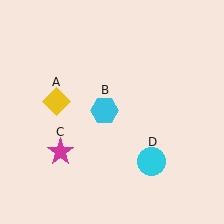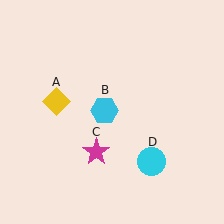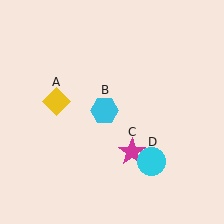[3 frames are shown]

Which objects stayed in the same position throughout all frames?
Yellow diamond (object A) and cyan hexagon (object B) and cyan circle (object D) remained stationary.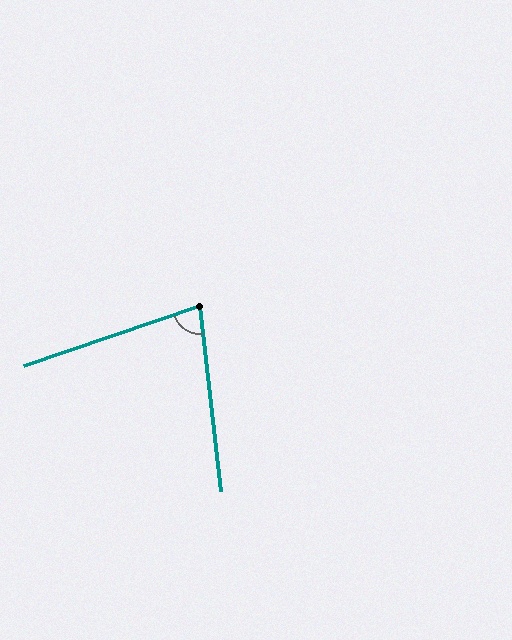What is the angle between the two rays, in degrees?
Approximately 77 degrees.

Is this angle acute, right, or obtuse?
It is acute.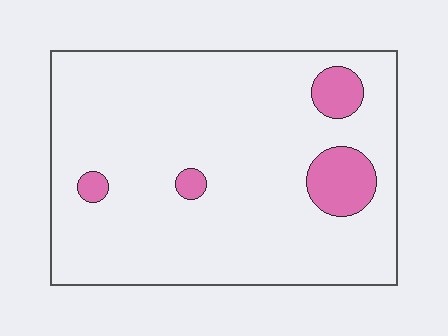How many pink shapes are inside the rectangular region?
4.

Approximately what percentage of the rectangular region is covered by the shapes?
Approximately 10%.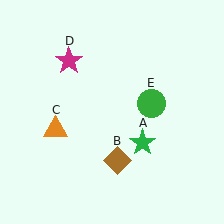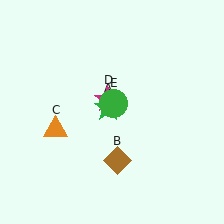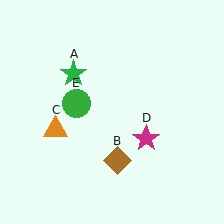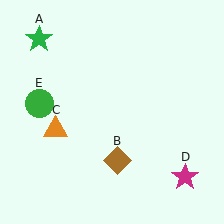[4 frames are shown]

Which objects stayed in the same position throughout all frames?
Brown diamond (object B) and orange triangle (object C) remained stationary.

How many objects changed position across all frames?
3 objects changed position: green star (object A), magenta star (object D), green circle (object E).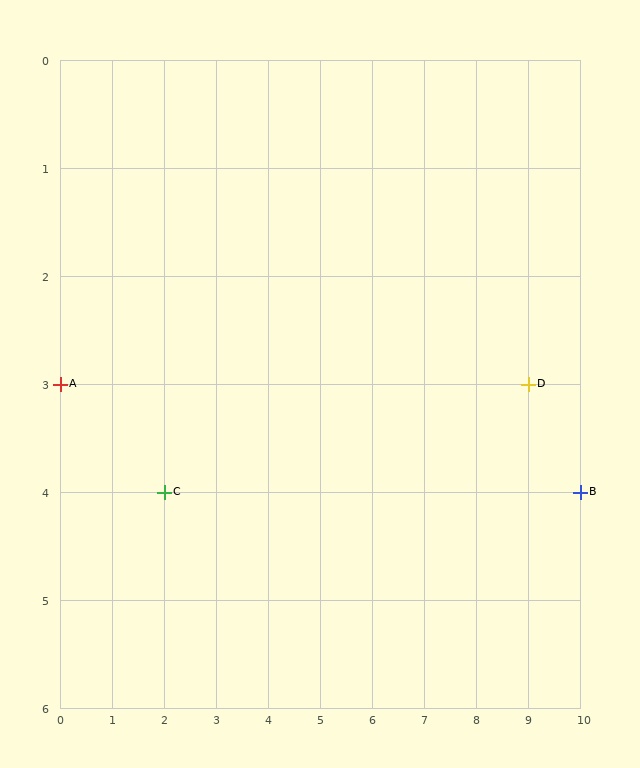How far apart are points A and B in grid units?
Points A and B are 10 columns and 1 row apart (about 10.0 grid units diagonally).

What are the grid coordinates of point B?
Point B is at grid coordinates (10, 4).